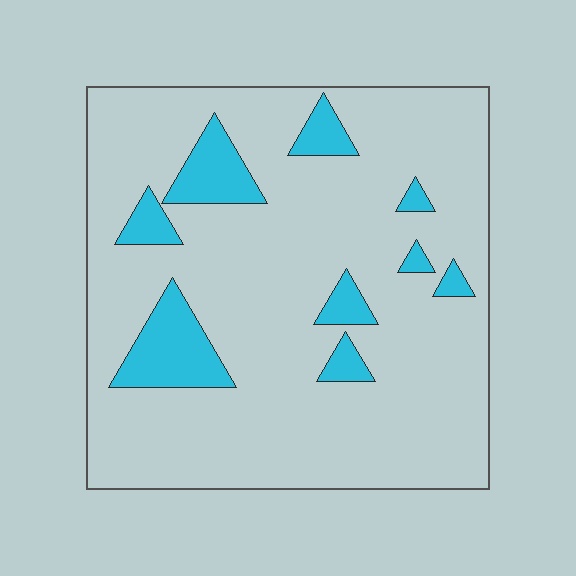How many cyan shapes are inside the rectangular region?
9.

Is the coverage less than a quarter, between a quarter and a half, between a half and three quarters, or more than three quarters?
Less than a quarter.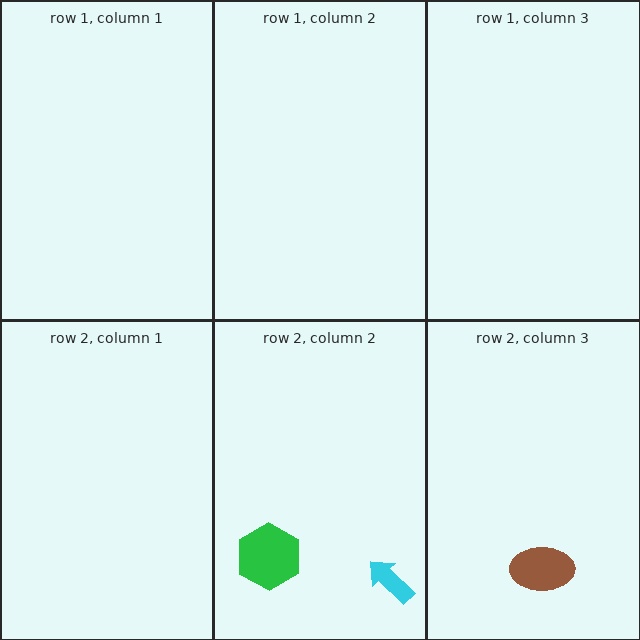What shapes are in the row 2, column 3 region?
The brown ellipse.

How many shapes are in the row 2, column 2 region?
2.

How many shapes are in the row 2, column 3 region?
1.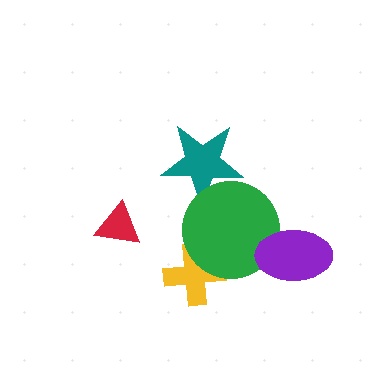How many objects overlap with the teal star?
1 object overlaps with the teal star.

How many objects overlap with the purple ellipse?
1 object overlaps with the purple ellipse.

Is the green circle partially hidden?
Yes, it is partially covered by another shape.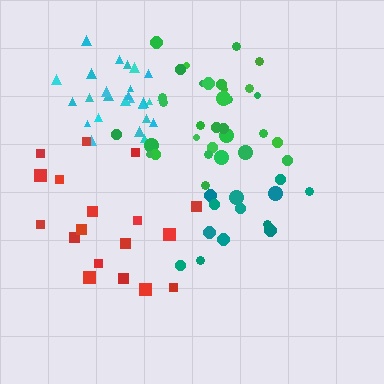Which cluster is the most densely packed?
Green.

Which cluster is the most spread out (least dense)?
Red.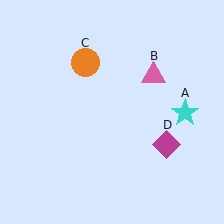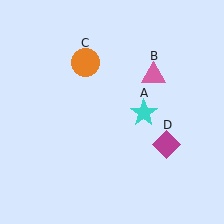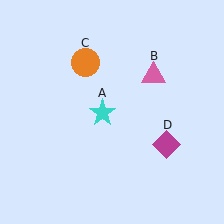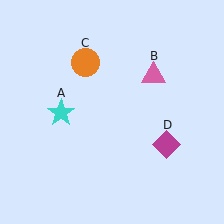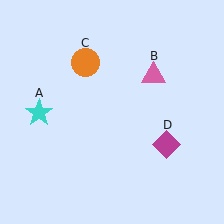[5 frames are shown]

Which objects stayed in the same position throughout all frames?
Pink triangle (object B) and orange circle (object C) and magenta diamond (object D) remained stationary.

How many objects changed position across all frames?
1 object changed position: cyan star (object A).